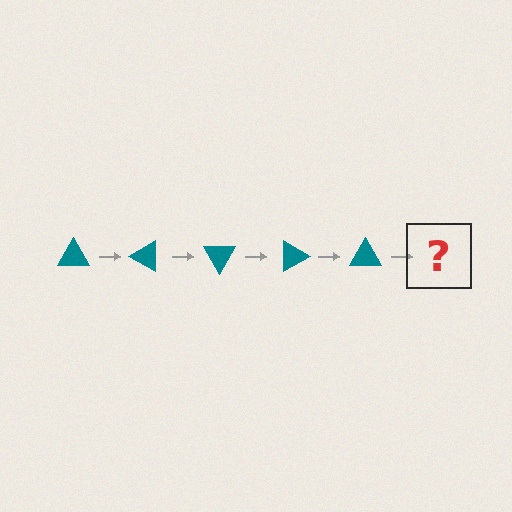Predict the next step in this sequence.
The next step is a teal triangle rotated 150 degrees.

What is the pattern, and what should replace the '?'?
The pattern is that the triangle rotates 30 degrees each step. The '?' should be a teal triangle rotated 150 degrees.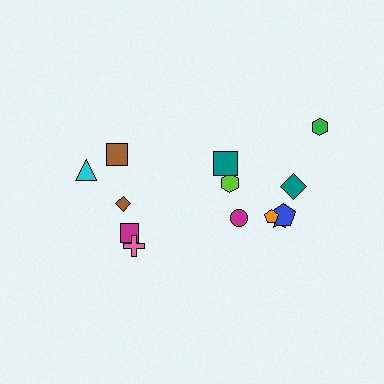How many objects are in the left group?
There are 5 objects.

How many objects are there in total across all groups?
There are 13 objects.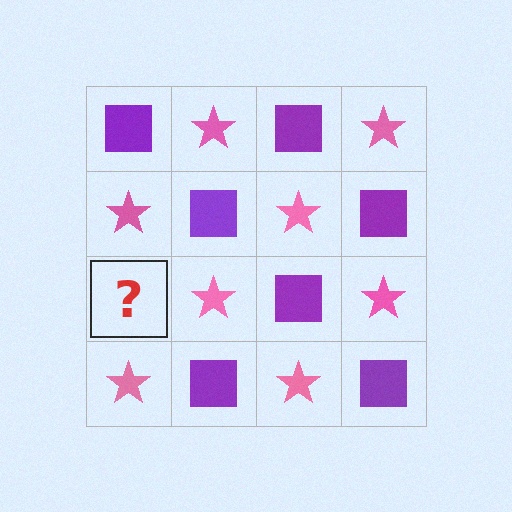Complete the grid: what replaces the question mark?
The question mark should be replaced with a purple square.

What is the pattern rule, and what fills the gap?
The rule is that it alternates purple square and pink star in a checkerboard pattern. The gap should be filled with a purple square.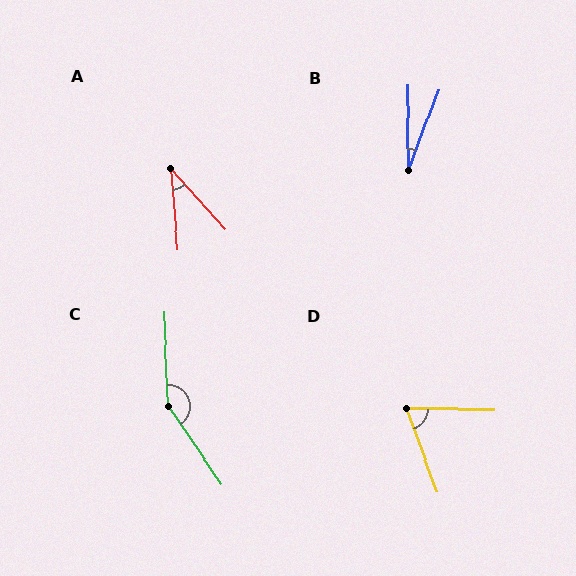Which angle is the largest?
C, at approximately 148 degrees.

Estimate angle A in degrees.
Approximately 37 degrees.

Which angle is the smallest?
B, at approximately 21 degrees.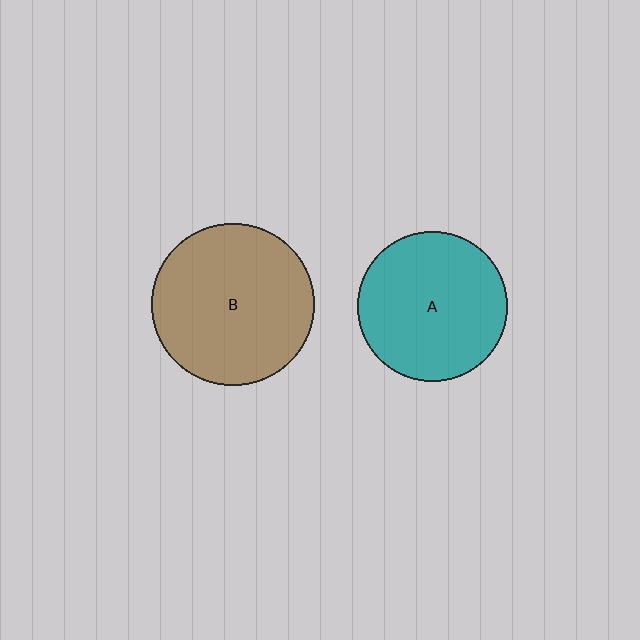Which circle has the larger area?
Circle B (brown).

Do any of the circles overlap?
No, none of the circles overlap.